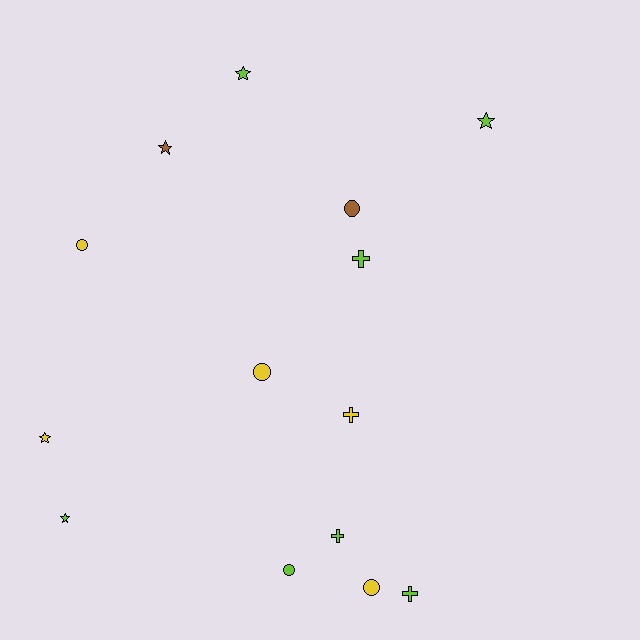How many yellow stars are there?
There is 1 yellow star.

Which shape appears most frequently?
Circle, with 5 objects.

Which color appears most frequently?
Lime, with 7 objects.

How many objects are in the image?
There are 14 objects.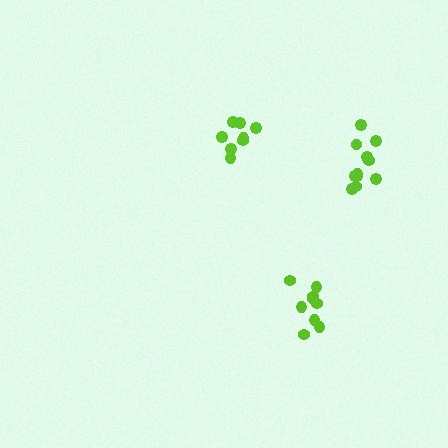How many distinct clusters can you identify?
There are 3 distinct clusters.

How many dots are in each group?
Group 1: 8 dots, Group 2: 9 dots, Group 3: 11 dots (28 total).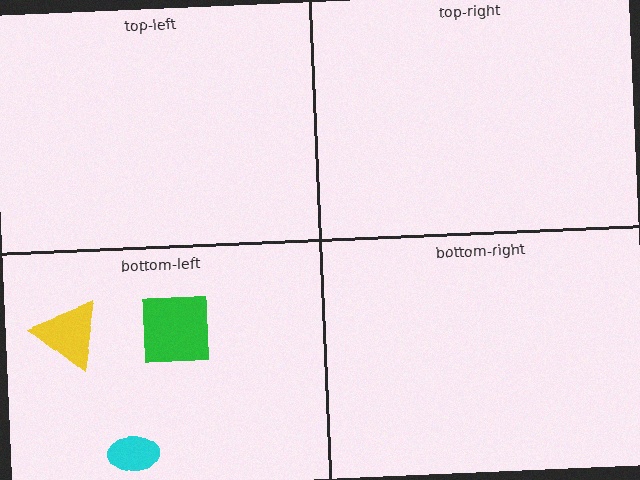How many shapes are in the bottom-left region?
3.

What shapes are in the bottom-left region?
The green square, the yellow triangle, the cyan ellipse.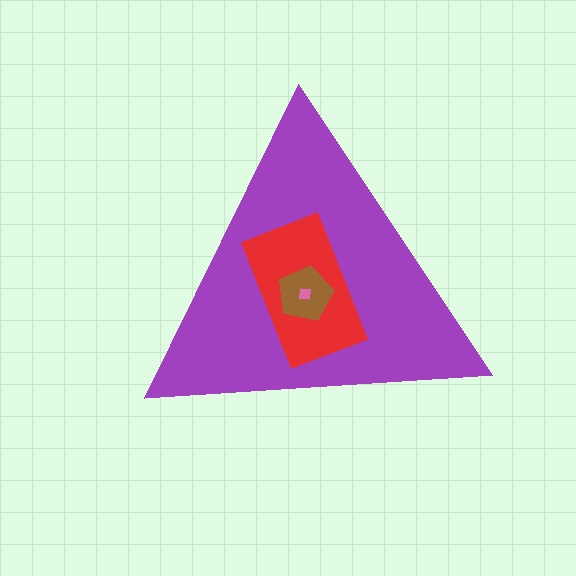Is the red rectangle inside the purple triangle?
Yes.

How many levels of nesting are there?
4.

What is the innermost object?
The pink square.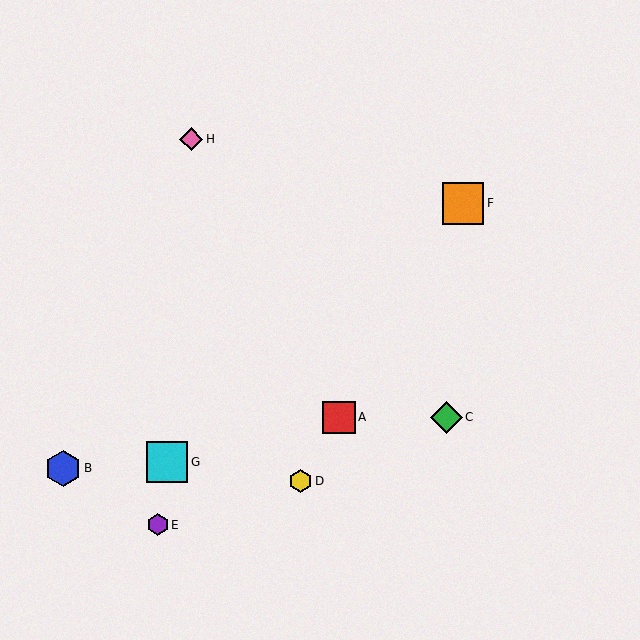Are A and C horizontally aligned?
Yes, both are at y≈417.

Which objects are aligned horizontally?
Objects A, C are aligned horizontally.